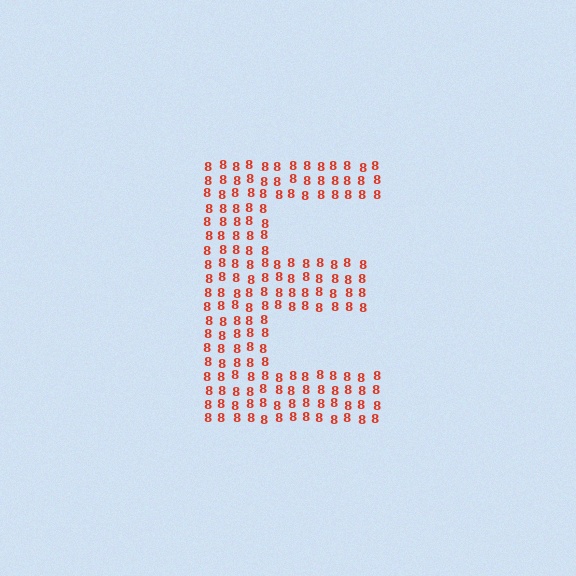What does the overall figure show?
The overall figure shows the letter E.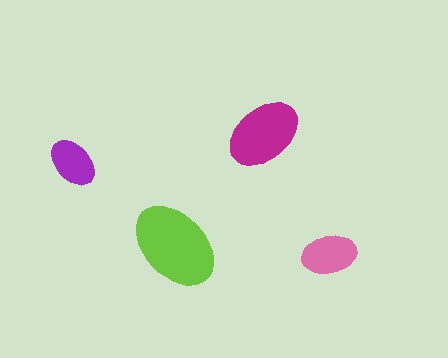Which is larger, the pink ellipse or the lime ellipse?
The lime one.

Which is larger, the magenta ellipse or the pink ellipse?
The magenta one.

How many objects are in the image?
There are 4 objects in the image.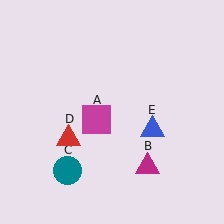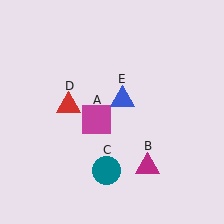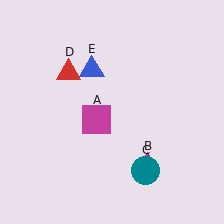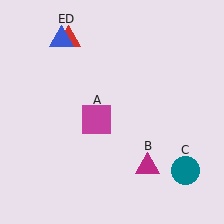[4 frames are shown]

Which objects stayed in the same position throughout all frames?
Magenta square (object A) and magenta triangle (object B) remained stationary.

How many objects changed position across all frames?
3 objects changed position: teal circle (object C), red triangle (object D), blue triangle (object E).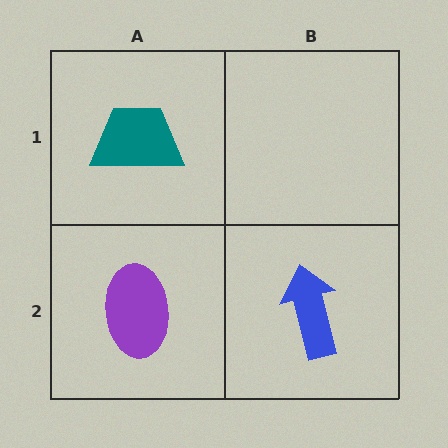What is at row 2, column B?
A blue arrow.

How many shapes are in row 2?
2 shapes.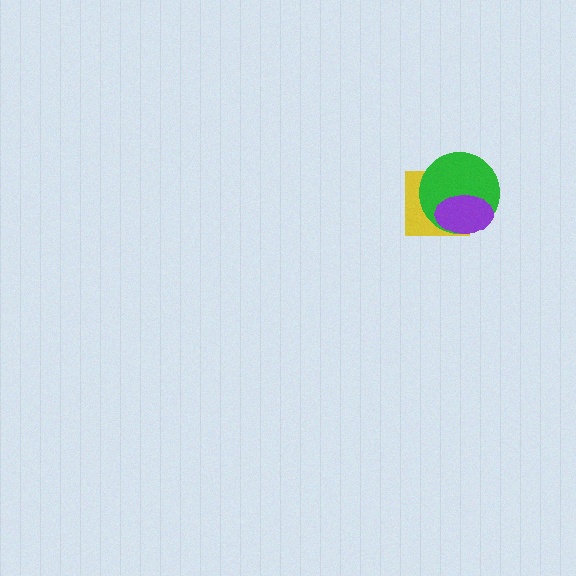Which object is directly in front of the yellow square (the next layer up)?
The green circle is directly in front of the yellow square.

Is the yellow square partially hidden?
Yes, it is partially covered by another shape.